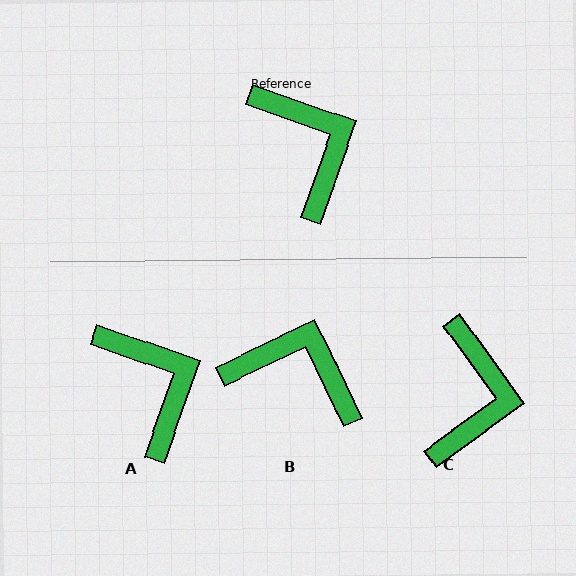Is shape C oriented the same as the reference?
No, it is off by about 35 degrees.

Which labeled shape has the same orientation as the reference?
A.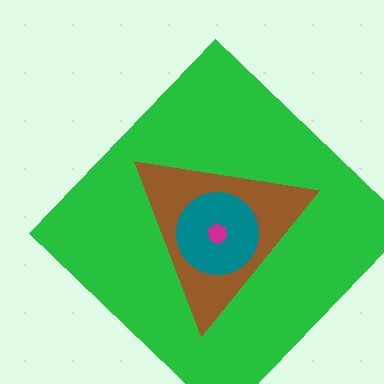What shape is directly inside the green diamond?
The brown triangle.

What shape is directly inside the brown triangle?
The teal circle.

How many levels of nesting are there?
4.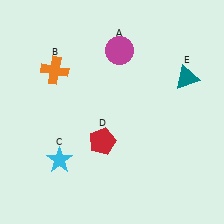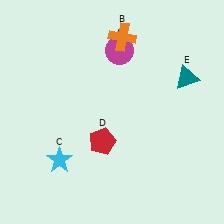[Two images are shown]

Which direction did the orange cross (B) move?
The orange cross (B) moved right.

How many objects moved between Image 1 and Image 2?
1 object moved between the two images.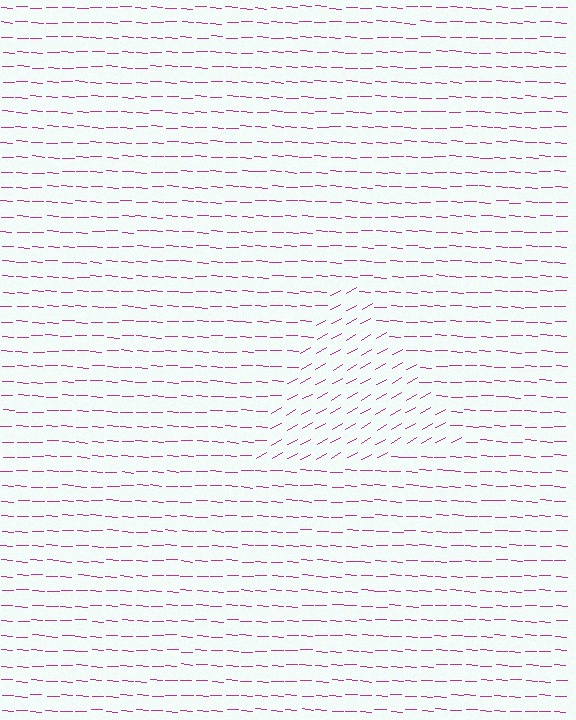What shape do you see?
I see a triangle.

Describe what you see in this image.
The image is filled with small magenta line segments. A triangle region in the image has lines oriented differently from the surrounding lines, creating a visible texture boundary.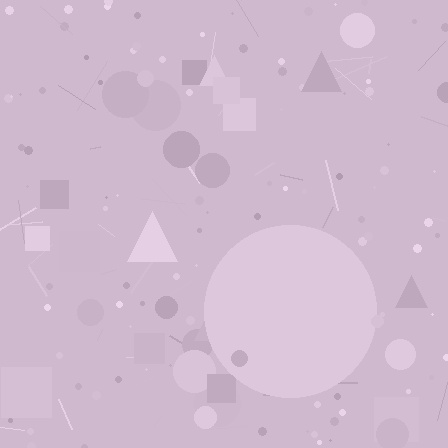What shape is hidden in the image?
A circle is hidden in the image.